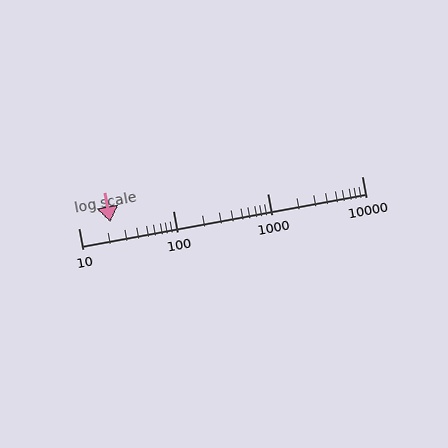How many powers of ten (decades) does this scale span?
The scale spans 3 decades, from 10 to 10000.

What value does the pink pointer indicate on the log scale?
The pointer indicates approximately 22.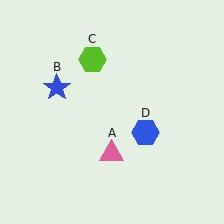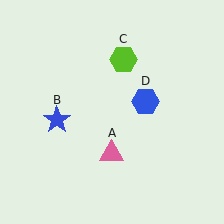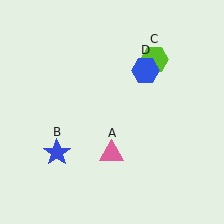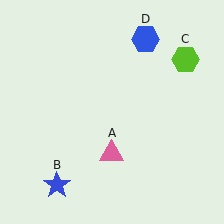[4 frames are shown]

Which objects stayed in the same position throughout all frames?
Pink triangle (object A) remained stationary.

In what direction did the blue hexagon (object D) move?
The blue hexagon (object D) moved up.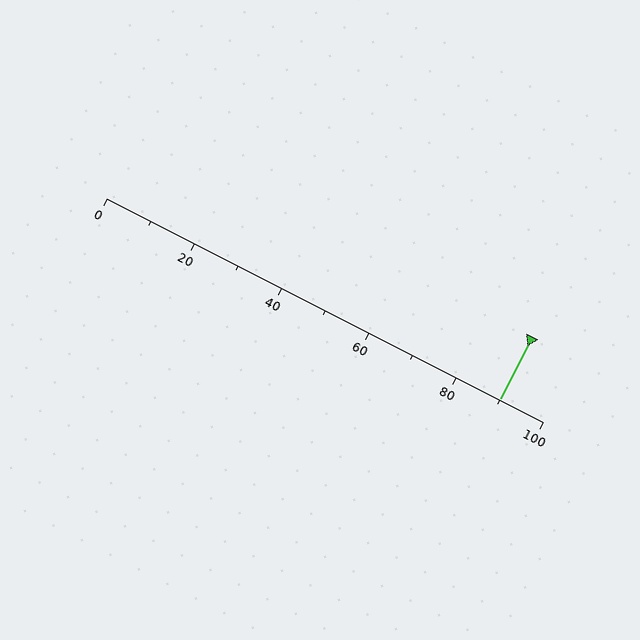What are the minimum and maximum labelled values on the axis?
The axis runs from 0 to 100.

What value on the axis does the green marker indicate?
The marker indicates approximately 90.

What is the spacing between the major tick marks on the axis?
The major ticks are spaced 20 apart.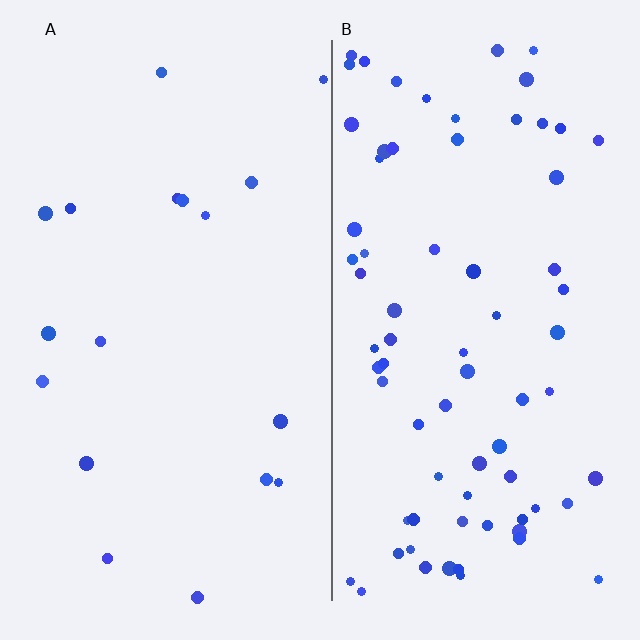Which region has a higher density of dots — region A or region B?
B (the right).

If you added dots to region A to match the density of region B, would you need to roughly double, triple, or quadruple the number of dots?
Approximately quadruple.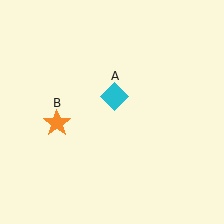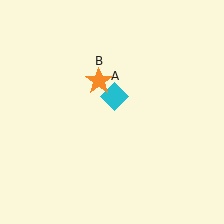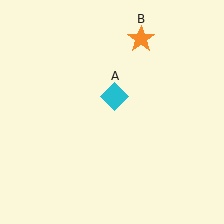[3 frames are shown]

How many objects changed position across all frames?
1 object changed position: orange star (object B).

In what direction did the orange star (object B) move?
The orange star (object B) moved up and to the right.